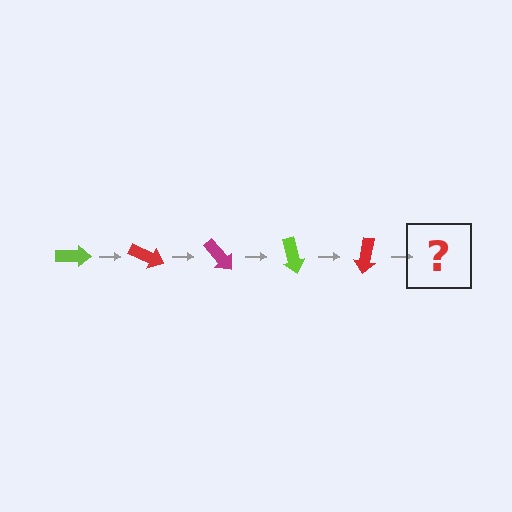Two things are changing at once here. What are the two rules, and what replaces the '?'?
The two rules are that it rotates 25 degrees each step and the color cycles through lime, red, and magenta. The '?' should be a magenta arrow, rotated 125 degrees from the start.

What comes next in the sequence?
The next element should be a magenta arrow, rotated 125 degrees from the start.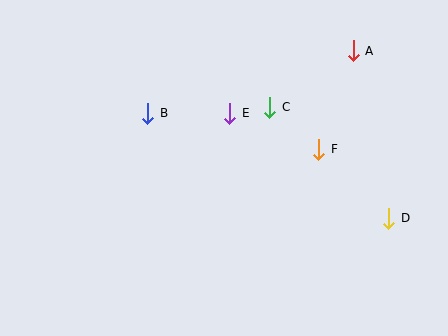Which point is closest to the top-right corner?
Point A is closest to the top-right corner.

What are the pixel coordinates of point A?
Point A is at (353, 51).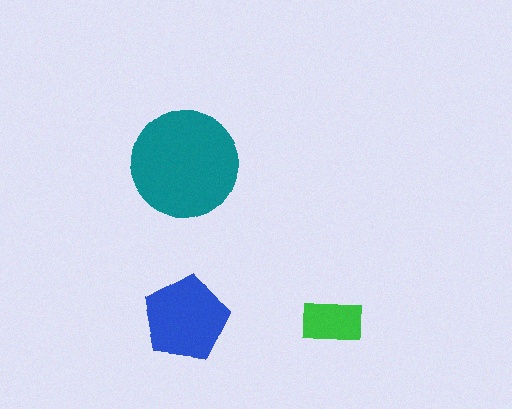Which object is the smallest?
The green rectangle.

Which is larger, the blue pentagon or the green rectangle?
The blue pentagon.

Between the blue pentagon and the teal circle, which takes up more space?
The teal circle.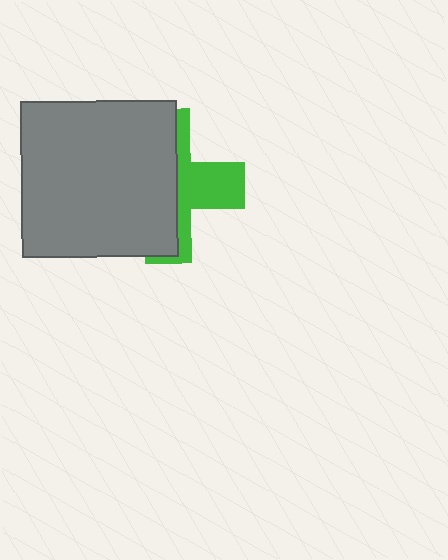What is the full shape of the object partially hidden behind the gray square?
The partially hidden object is a green cross.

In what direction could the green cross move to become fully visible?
The green cross could move right. That would shift it out from behind the gray square entirely.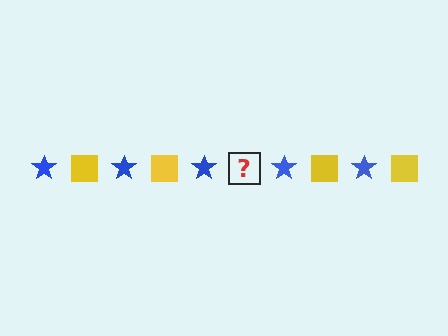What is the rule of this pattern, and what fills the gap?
The rule is that the pattern alternates between blue star and yellow square. The gap should be filled with a yellow square.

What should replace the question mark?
The question mark should be replaced with a yellow square.